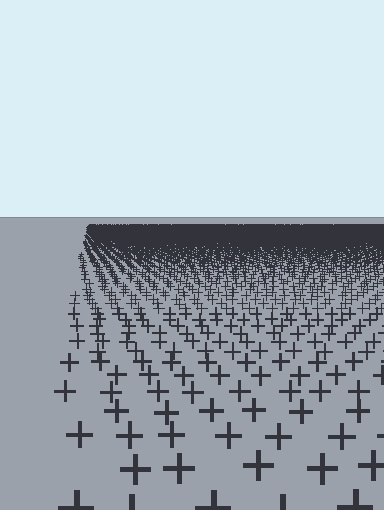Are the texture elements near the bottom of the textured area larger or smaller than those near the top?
Larger. Near the bottom, elements are closer to the viewer and appear at a bigger on-screen size.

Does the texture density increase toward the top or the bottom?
Density increases toward the top.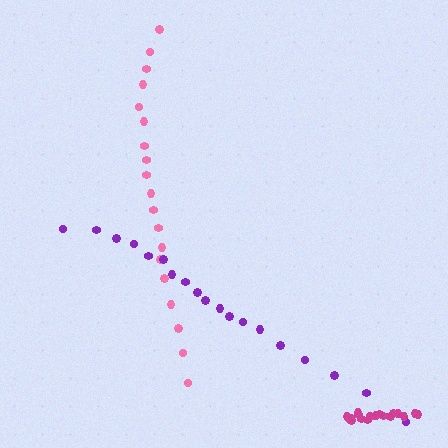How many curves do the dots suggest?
There are 3 distinct paths.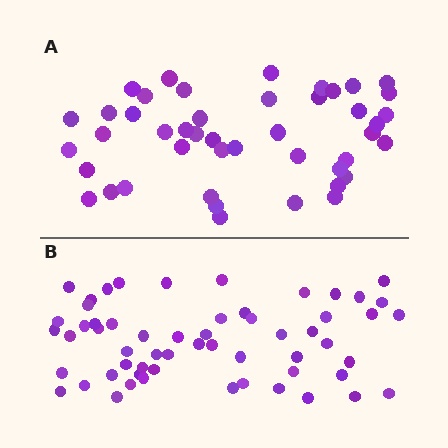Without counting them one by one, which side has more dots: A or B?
Region B (the bottom region) has more dots.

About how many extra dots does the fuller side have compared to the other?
Region B has approximately 15 more dots than region A.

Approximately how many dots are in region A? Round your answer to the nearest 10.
About 40 dots. (The exact count is 45, which rounds to 40.)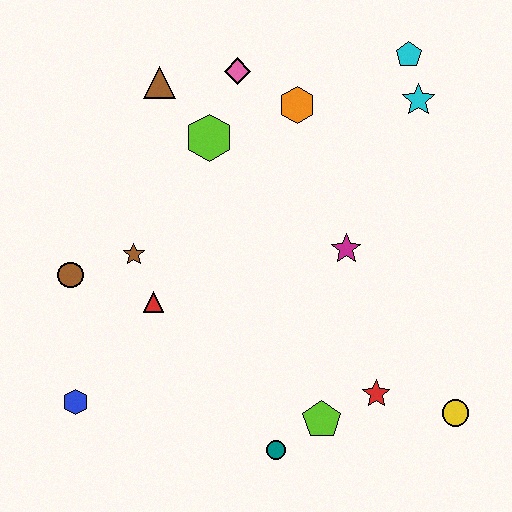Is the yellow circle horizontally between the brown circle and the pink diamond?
No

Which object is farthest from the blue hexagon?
The cyan pentagon is farthest from the blue hexagon.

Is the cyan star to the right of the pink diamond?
Yes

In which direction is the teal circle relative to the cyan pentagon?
The teal circle is below the cyan pentagon.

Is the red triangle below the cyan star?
Yes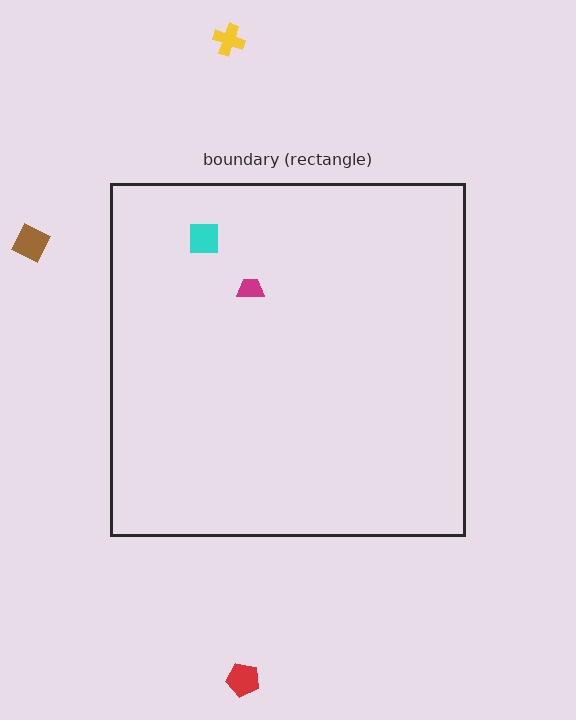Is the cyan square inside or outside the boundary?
Inside.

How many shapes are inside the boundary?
2 inside, 3 outside.